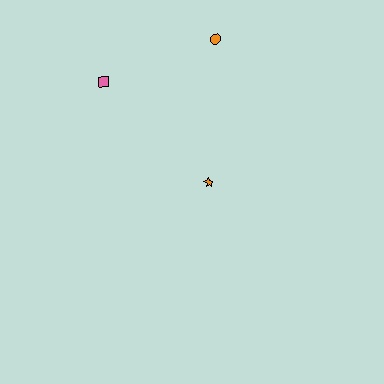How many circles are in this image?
There is 1 circle.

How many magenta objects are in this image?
There are no magenta objects.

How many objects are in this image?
There are 3 objects.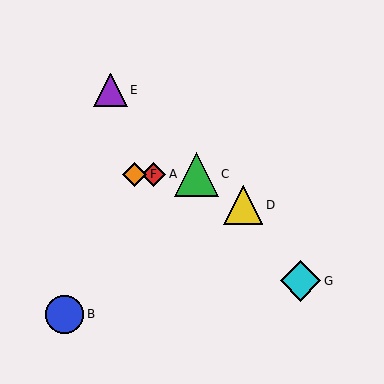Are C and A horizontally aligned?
Yes, both are at y≈174.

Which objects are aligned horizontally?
Objects A, C, F are aligned horizontally.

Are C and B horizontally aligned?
No, C is at y≈174 and B is at y≈314.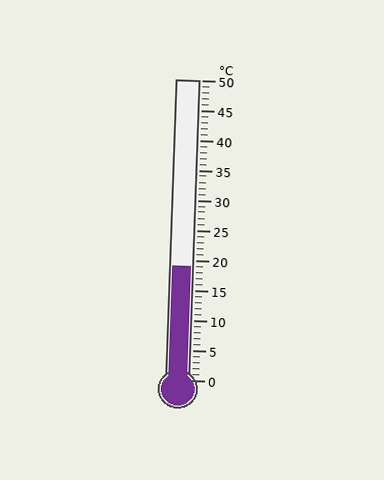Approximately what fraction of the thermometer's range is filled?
The thermometer is filled to approximately 40% of its range.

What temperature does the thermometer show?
The thermometer shows approximately 19°C.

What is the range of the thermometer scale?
The thermometer scale ranges from 0°C to 50°C.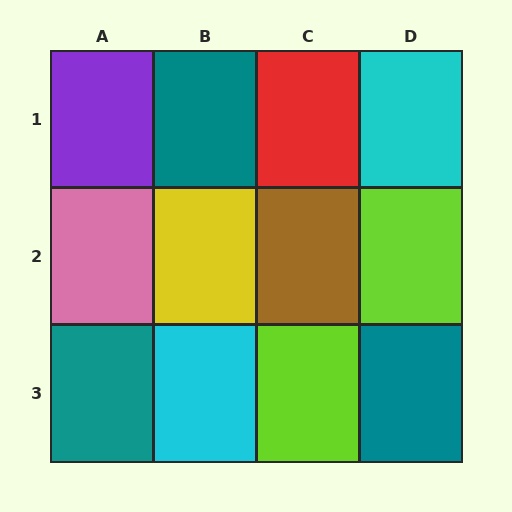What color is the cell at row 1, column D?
Cyan.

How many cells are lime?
2 cells are lime.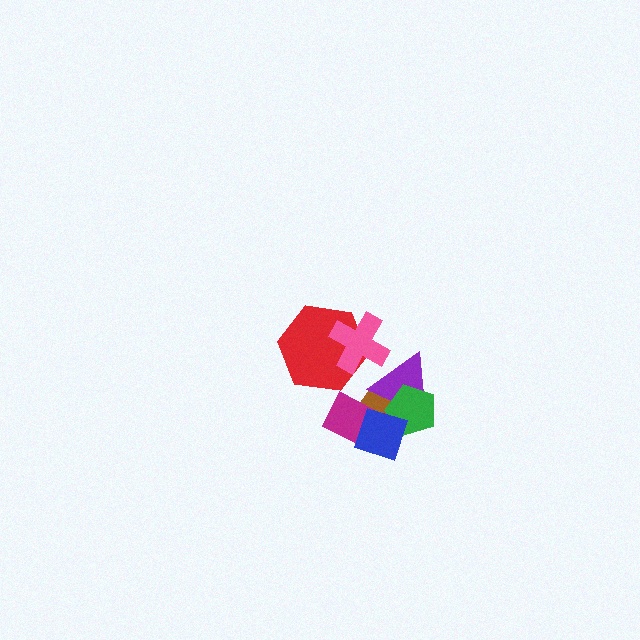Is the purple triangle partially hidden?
Yes, it is partially covered by another shape.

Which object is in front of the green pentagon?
The blue diamond is in front of the green pentagon.